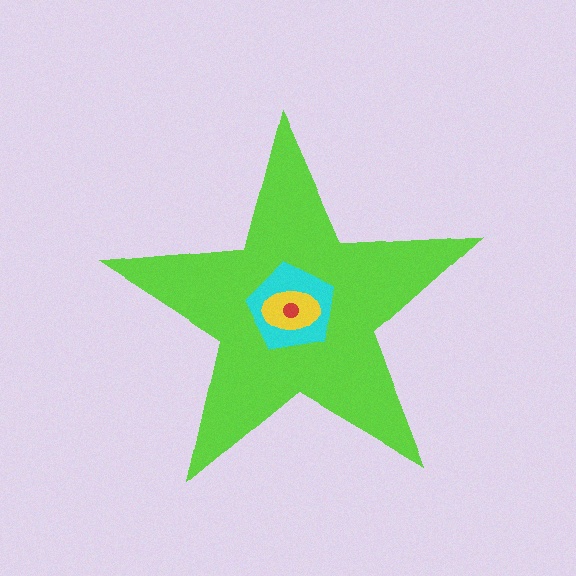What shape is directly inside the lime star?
The cyan pentagon.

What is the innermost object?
The red circle.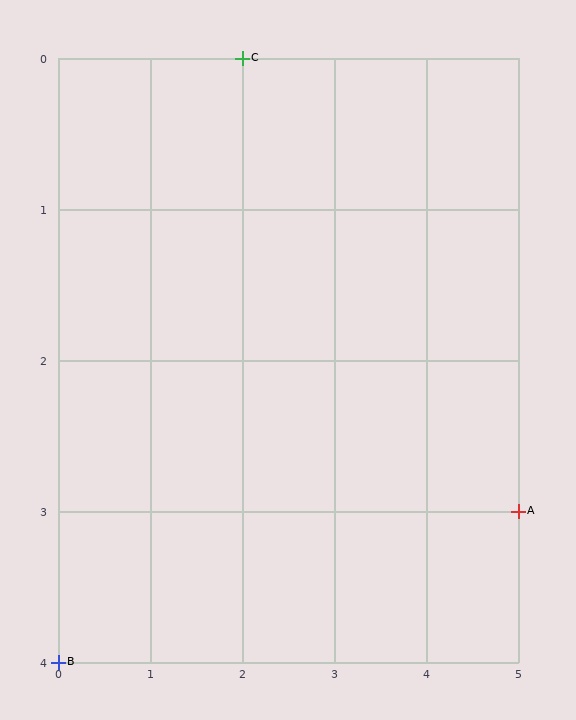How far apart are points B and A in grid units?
Points B and A are 5 columns and 1 row apart (about 5.1 grid units diagonally).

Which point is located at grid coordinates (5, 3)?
Point A is at (5, 3).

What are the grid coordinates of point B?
Point B is at grid coordinates (0, 4).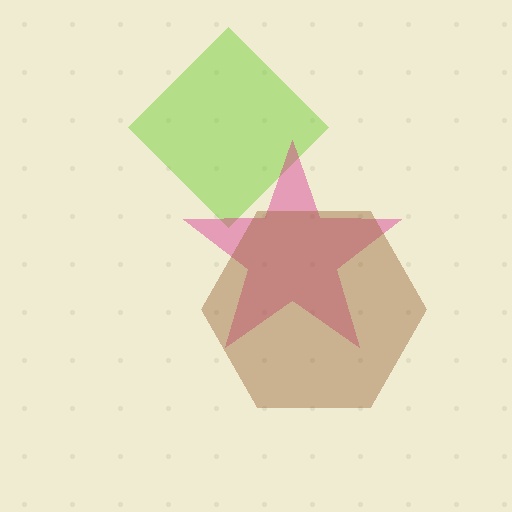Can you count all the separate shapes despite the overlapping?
Yes, there are 3 separate shapes.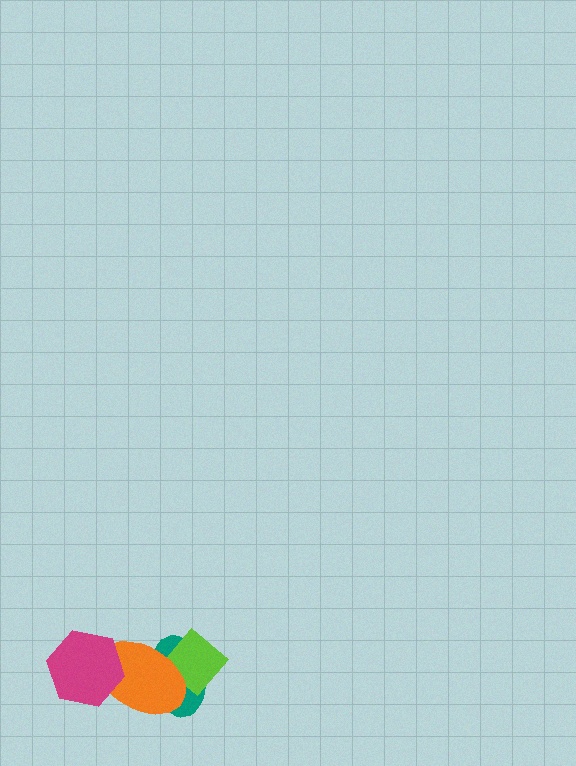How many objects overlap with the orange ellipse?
3 objects overlap with the orange ellipse.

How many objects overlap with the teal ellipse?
2 objects overlap with the teal ellipse.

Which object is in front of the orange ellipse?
The magenta hexagon is in front of the orange ellipse.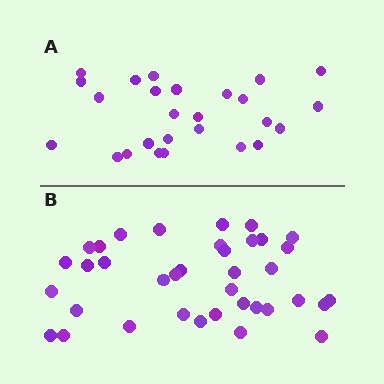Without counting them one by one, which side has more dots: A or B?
Region B (the bottom region) has more dots.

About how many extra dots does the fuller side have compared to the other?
Region B has roughly 12 or so more dots than region A.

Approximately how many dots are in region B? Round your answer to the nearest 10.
About 40 dots. (The exact count is 37, which rounds to 40.)